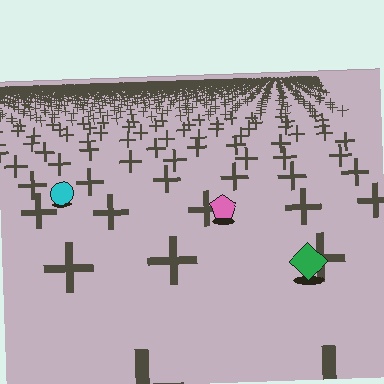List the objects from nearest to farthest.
From nearest to farthest: the green diamond, the pink pentagon, the cyan circle.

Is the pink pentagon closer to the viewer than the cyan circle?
Yes. The pink pentagon is closer — you can tell from the texture gradient: the ground texture is coarser near it.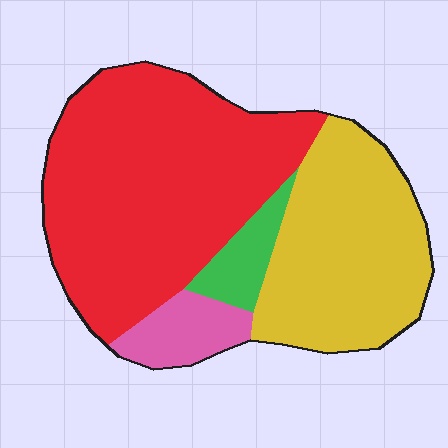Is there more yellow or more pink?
Yellow.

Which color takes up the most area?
Red, at roughly 55%.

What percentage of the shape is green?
Green covers 6% of the shape.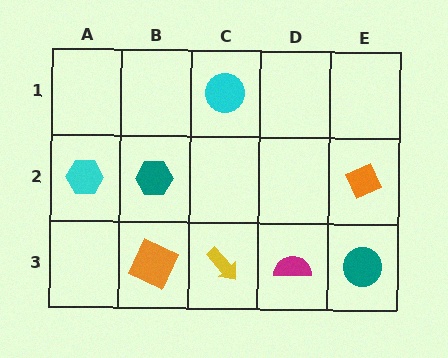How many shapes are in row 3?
4 shapes.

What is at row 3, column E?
A teal circle.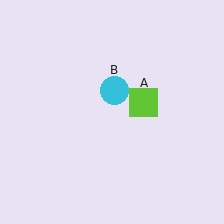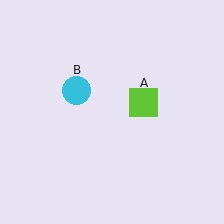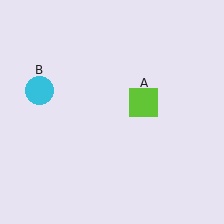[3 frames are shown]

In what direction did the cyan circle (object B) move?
The cyan circle (object B) moved left.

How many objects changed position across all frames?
1 object changed position: cyan circle (object B).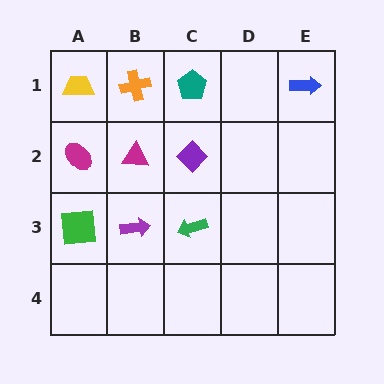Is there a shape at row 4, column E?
No, that cell is empty.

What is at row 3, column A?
A green square.